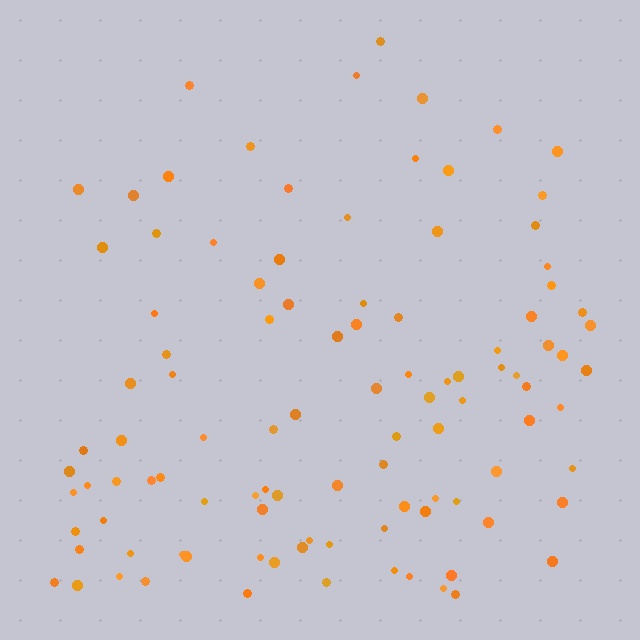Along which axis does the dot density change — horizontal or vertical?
Vertical.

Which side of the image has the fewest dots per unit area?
The top.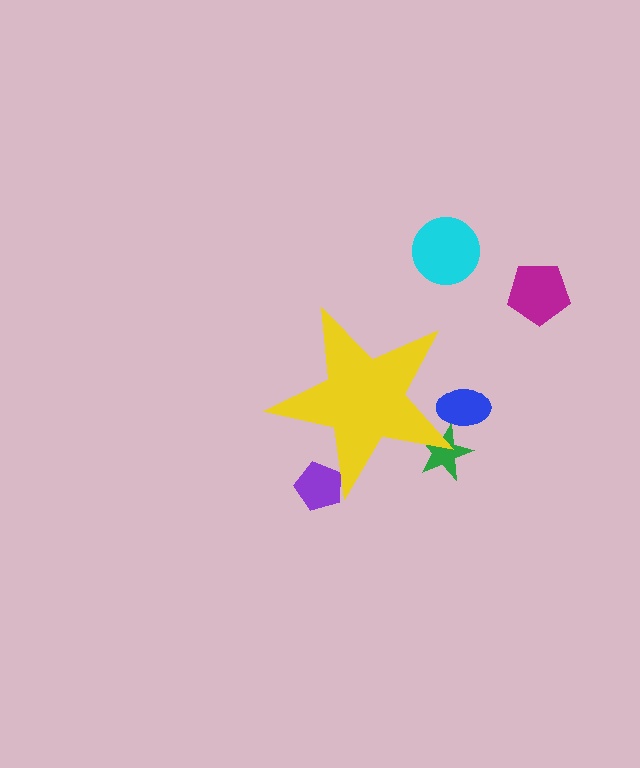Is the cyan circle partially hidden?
No, the cyan circle is fully visible.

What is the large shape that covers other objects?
A yellow star.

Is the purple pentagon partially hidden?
Yes, the purple pentagon is partially hidden behind the yellow star.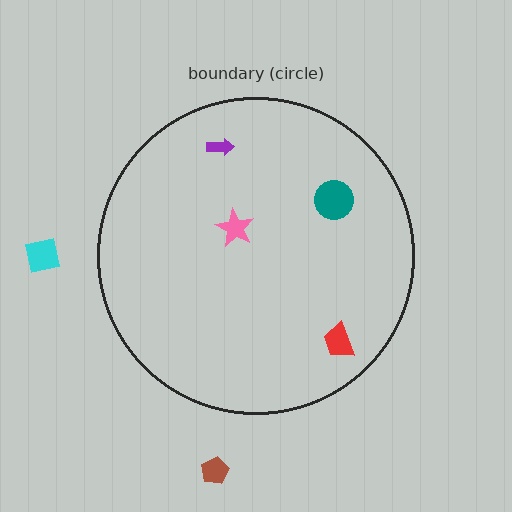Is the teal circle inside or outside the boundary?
Inside.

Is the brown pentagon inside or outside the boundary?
Outside.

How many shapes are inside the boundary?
4 inside, 2 outside.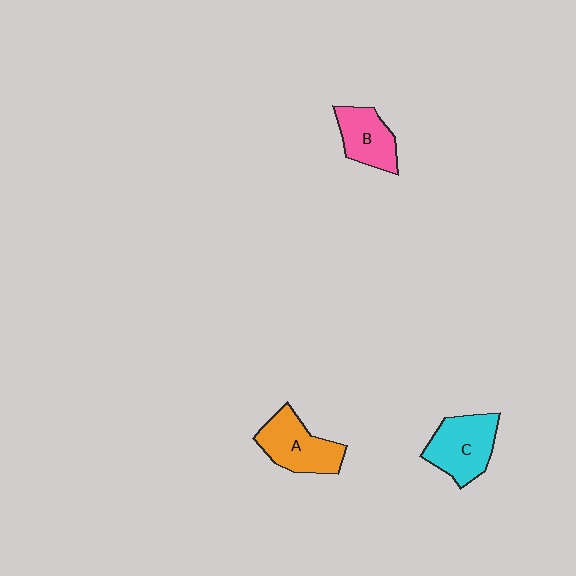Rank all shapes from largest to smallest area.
From largest to smallest: C (cyan), A (orange), B (pink).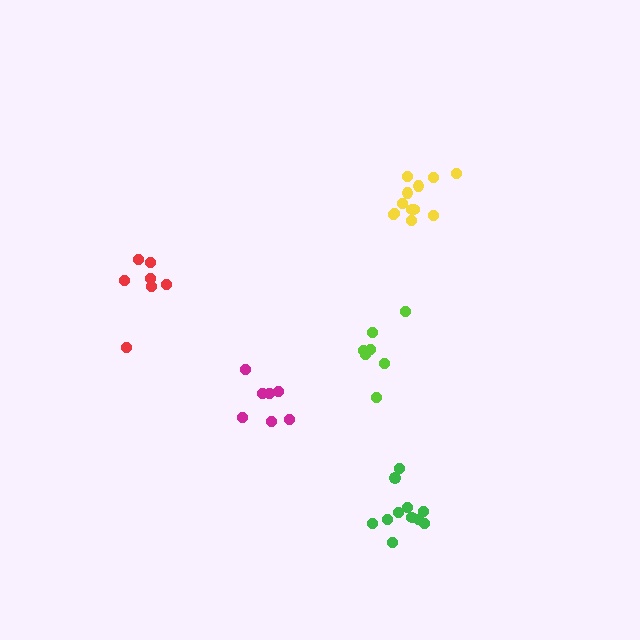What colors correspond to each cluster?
The clusters are colored: yellow, magenta, lime, red, green.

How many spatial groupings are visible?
There are 5 spatial groupings.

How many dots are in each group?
Group 1: 12 dots, Group 2: 7 dots, Group 3: 7 dots, Group 4: 7 dots, Group 5: 11 dots (44 total).